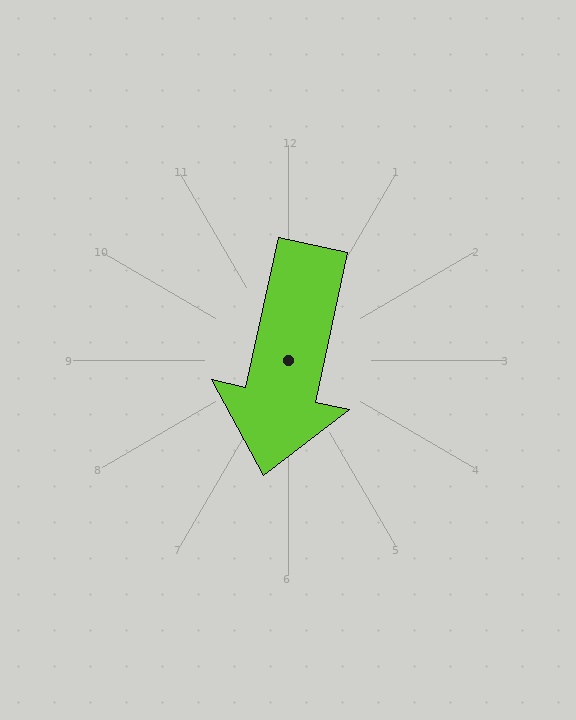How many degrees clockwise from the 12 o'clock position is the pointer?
Approximately 192 degrees.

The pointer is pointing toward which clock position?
Roughly 6 o'clock.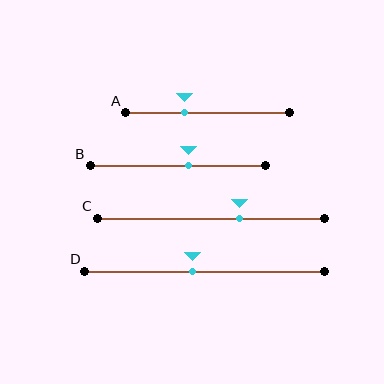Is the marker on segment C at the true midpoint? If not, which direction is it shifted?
No, the marker on segment C is shifted to the right by about 13% of the segment length.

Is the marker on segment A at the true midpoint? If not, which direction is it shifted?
No, the marker on segment A is shifted to the left by about 14% of the segment length.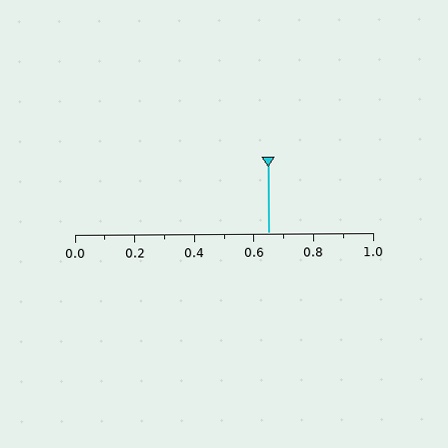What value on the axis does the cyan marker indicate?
The marker indicates approximately 0.65.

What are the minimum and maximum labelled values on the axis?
The axis runs from 0.0 to 1.0.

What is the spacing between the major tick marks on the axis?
The major ticks are spaced 0.2 apart.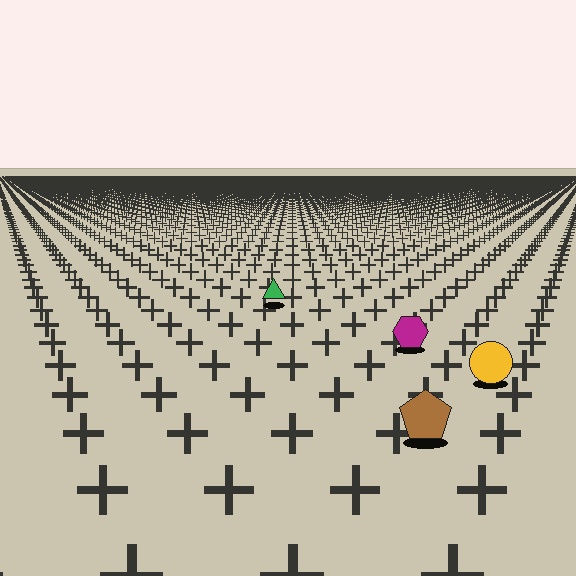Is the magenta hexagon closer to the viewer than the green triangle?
Yes. The magenta hexagon is closer — you can tell from the texture gradient: the ground texture is coarser near it.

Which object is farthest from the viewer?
The green triangle is farthest from the viewer. It appears smaller and the ground texture around it is denser.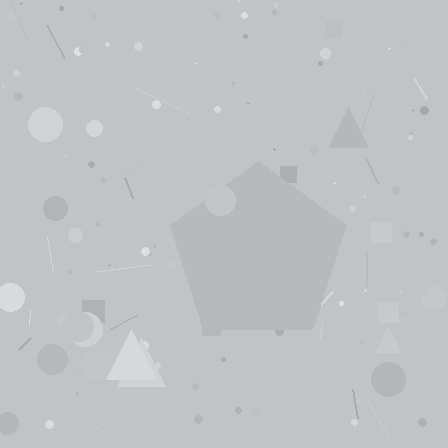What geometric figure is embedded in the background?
A pentagon is embedded in the background.